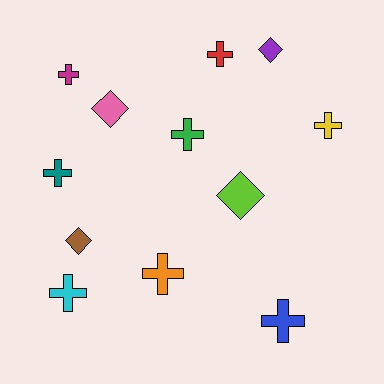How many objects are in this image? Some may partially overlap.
There are 12 objects.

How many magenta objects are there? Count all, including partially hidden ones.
There is 1 magenta object.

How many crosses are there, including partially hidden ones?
There are 8 crosses.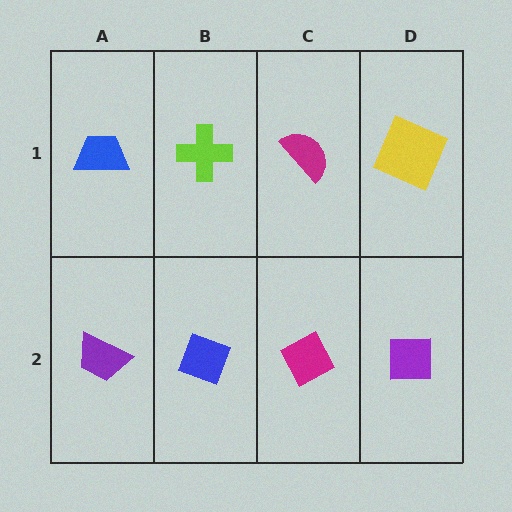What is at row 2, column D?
A purple square.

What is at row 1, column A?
A blue trapezoid.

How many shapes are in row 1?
4 shapes.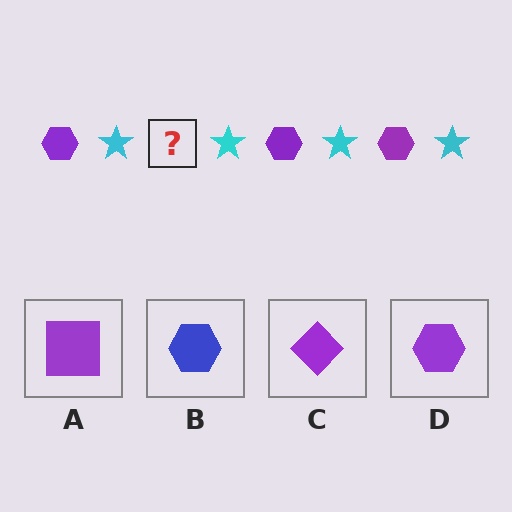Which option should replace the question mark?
Option D.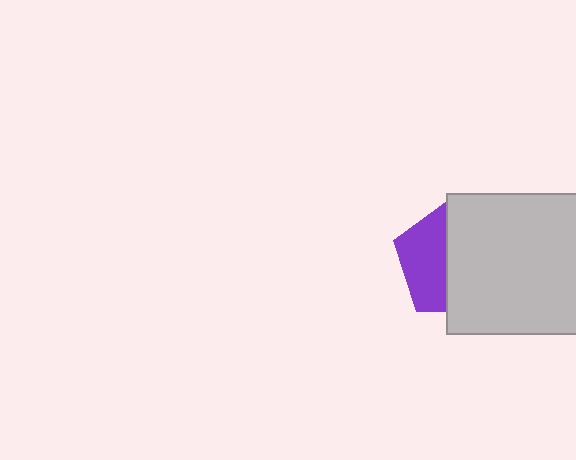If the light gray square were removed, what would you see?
You would see the complete purple pentagon.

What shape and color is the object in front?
The object in front is a light gray square.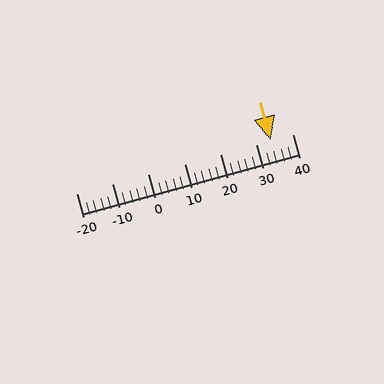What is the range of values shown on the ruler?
The ruler shows values from -20 to 40.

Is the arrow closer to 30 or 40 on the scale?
The arrow is closer to 30.